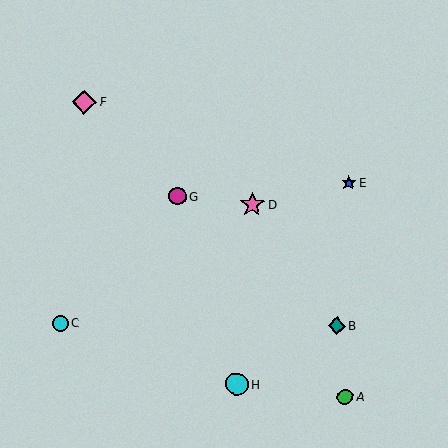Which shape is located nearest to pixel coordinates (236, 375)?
The cyan circle (labeled H) at (237, 384) is nearest to that location.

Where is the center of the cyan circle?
The center of the cyan circle is at (237, 384).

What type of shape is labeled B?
Shape B is a teal diamond.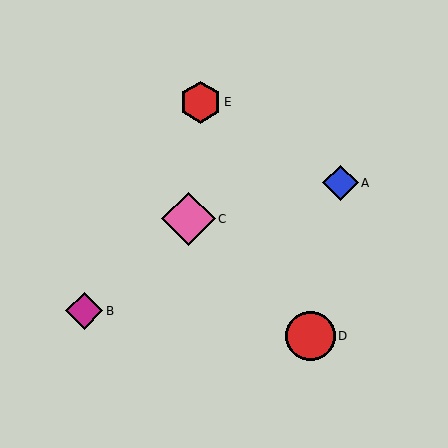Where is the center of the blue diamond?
The center of the blue diamond is at (340, 183).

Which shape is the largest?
The pink diamond (labeled C) is the largest.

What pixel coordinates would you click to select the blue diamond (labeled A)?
Click at (340, 183) to select the blue diamond A.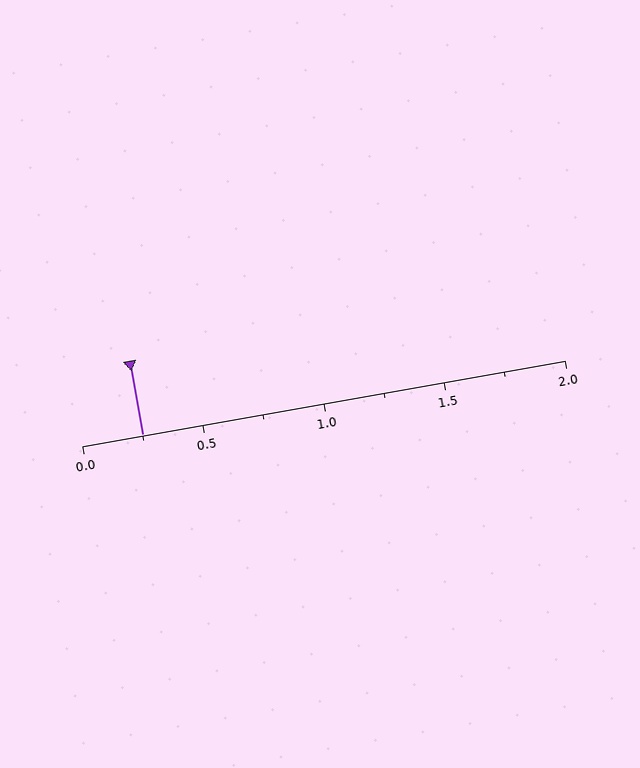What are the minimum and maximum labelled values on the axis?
The axis runs from 0.0 to 2.0.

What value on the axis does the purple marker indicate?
The marker indicates approximately 0.25.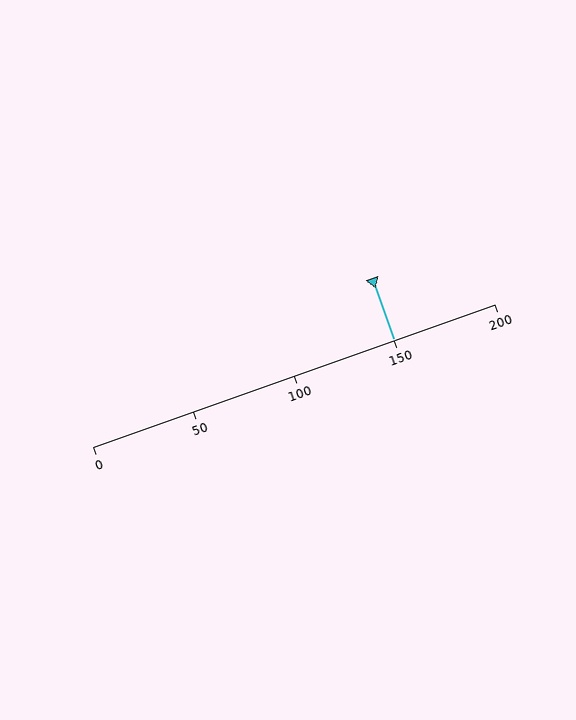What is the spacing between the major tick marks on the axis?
The major ticks are spaced 50 apart.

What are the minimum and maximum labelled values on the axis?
The axis runs from 0 to 200.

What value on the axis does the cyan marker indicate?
The marker indicates approximately 150.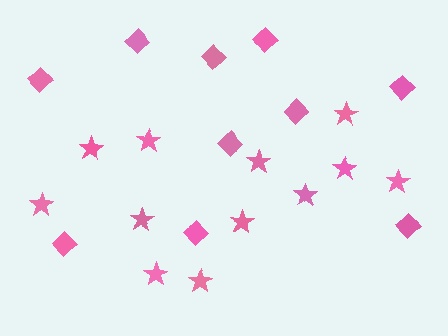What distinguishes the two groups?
There are 2 groups: one group of stars (12) and one group of diamonds (10).